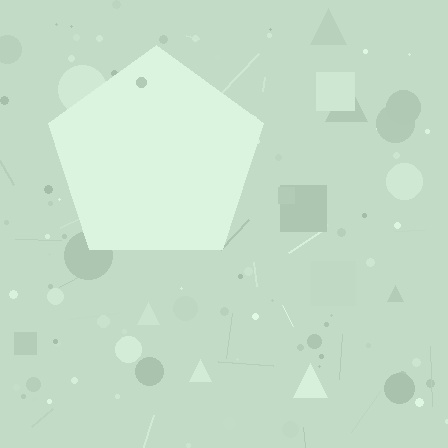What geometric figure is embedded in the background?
A pentagon is embedded in the background.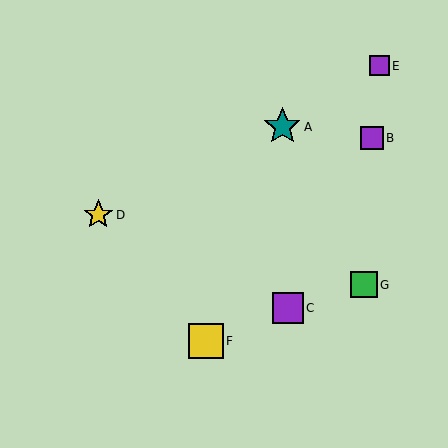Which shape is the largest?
The teal star (labeled A) is the largest.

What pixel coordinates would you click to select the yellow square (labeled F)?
Click at (206, 341) to select the yellow square F.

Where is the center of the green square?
The center of the green square is at (364, 285).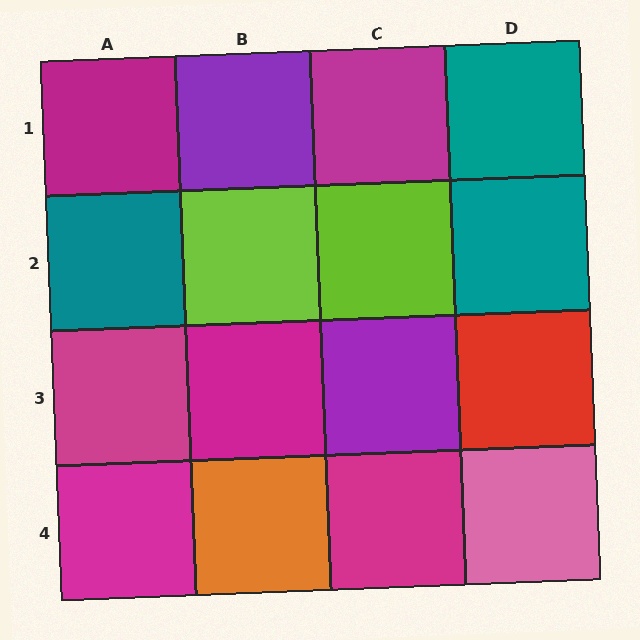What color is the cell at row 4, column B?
Orange.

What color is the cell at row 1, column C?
Magenta.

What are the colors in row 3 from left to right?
Magenta, magenta, purple, red.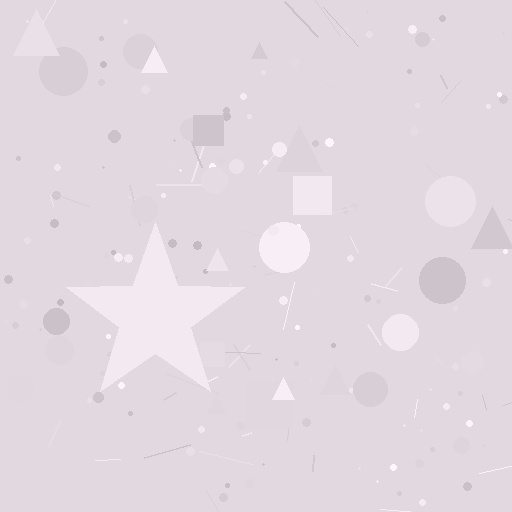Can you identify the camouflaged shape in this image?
The camouflaged shape is a star.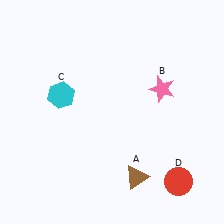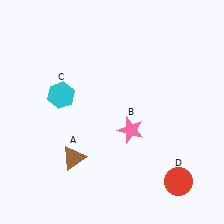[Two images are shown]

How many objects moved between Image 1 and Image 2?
2 objects moved between the two images.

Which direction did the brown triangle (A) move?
The brown triangle (A) moved left.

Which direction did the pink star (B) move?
The pink star (B) moved down.